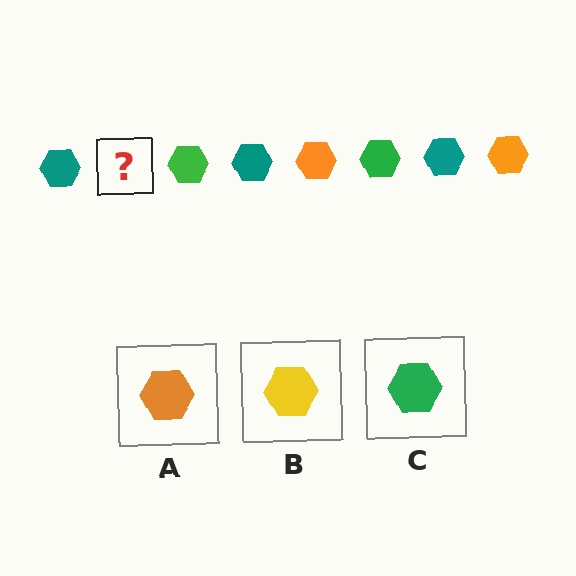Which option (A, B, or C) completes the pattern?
A.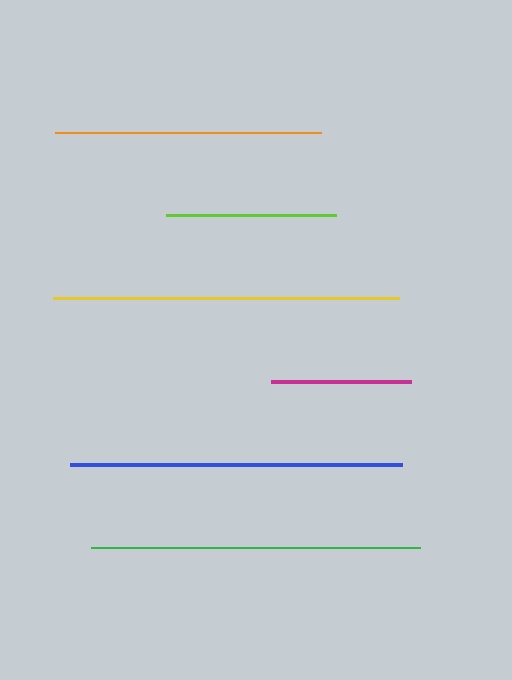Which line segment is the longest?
The yellow line is the longest at approximately 346 pixels.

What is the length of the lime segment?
The lime segment is approximately 170 pixels long.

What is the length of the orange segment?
The orange segment is approximately 267 pixels long.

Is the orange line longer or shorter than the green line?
The green line is longer than the orange line.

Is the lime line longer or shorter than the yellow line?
The yellow line is longer than the lime line.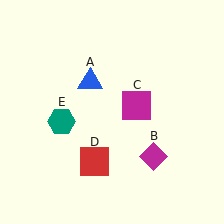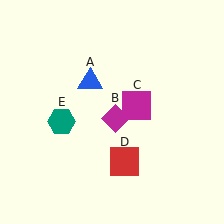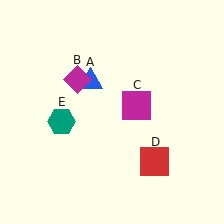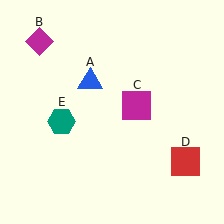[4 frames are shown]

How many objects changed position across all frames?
2 objects changed position: magenta diamond (object B), red square (object D).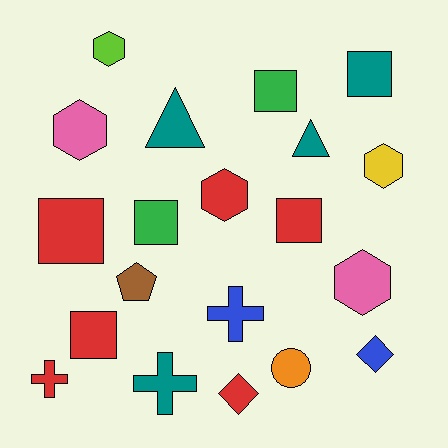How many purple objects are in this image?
There are no purple objects.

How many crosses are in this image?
There are 3 crosses.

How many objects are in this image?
There are 20 objects.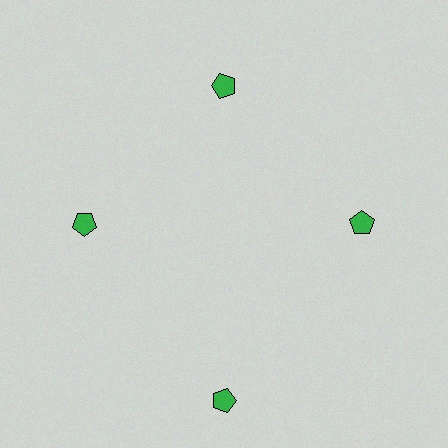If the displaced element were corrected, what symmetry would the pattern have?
It would have 4-fold rotational symmetry — the pattern would map onto itself every 90 degrees.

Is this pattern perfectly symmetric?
No. The 4 green pentagons are arranged in a ring, but one element near the 6 o'clock position is pushed outward from the center, breaking the 4-fold rotational symmetry.